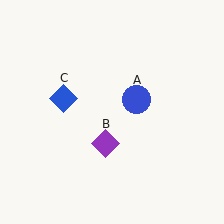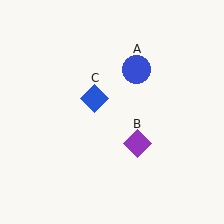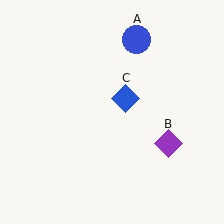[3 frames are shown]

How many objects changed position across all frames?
3 objects changed position: blue circle (object A), purple diamond (object B), blue diamond (object C).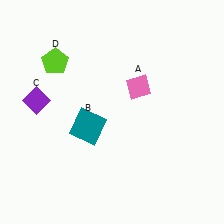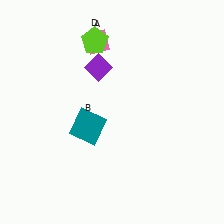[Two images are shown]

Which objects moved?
The objects that moved are: the pink diamond (A), the purple diamond (C), the lime pentagon (D).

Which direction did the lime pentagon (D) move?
The lime pentagon (D) moved right.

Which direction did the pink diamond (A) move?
The pink diamond (A) moved up.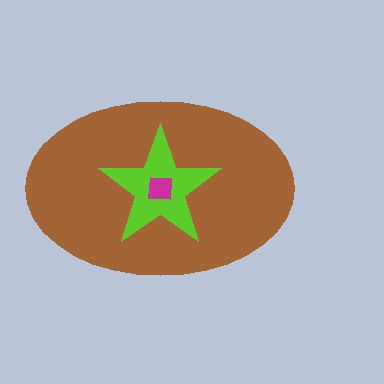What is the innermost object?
The magenta square.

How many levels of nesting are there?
3.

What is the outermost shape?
The brown ellipse.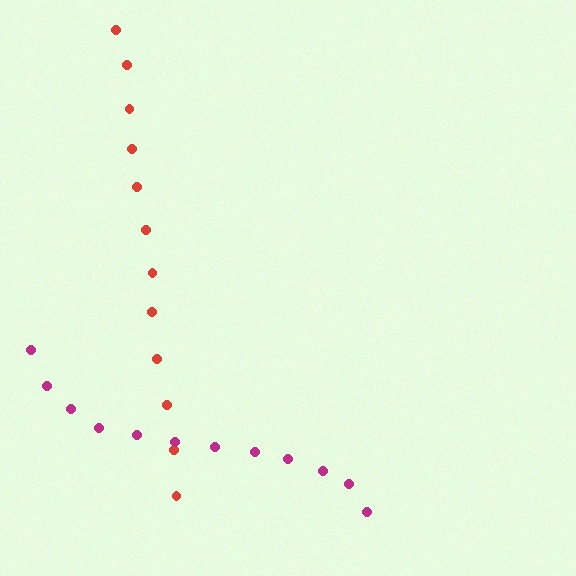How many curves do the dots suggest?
There are 2 distinct paths.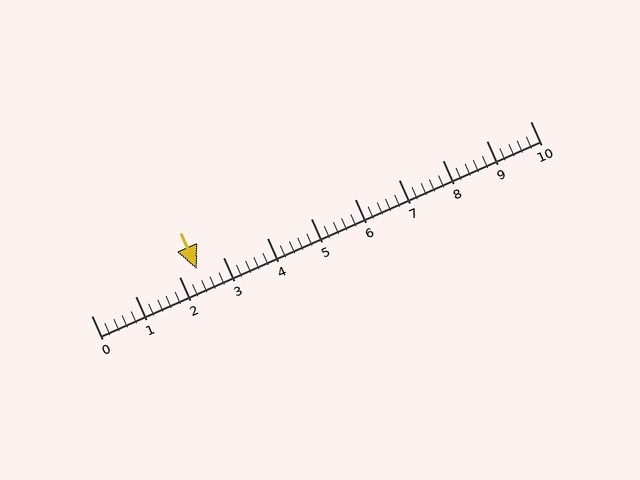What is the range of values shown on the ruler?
The ruler shows values from 0 to 10.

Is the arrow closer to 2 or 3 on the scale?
The arrow is closer to 2.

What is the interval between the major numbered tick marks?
The major tick marks are spaced 1 units apart.